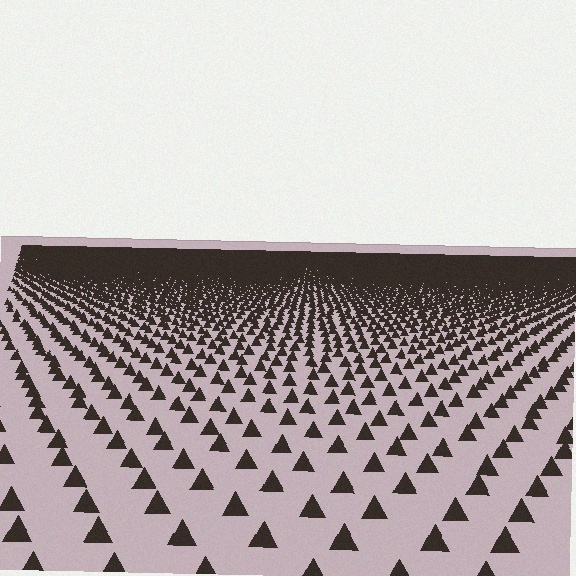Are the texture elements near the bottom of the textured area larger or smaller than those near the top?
Larger. Near the bottom, elements are closer to the viewer and appear at a bigger on-screen size.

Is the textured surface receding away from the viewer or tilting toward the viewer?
The surface is receding away from the viewer. Texture elements get smaller and denser toward the top.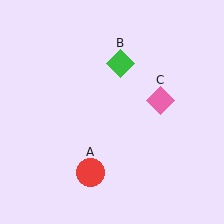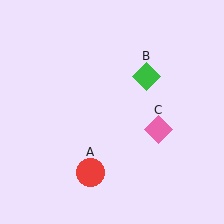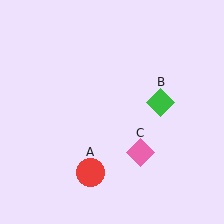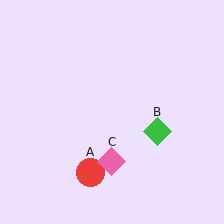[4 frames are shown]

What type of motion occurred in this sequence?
The green diamond (object B), pink diamond (object C) rotated clockwise around the center of the scene.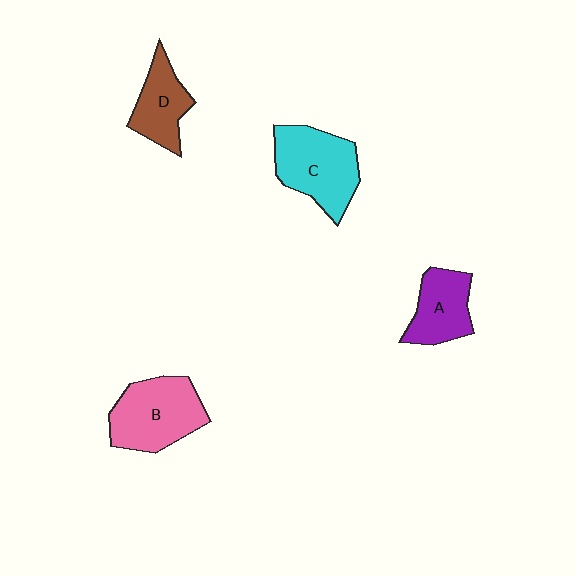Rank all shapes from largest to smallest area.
From largest to smallest: C (cyan), B (pink), A (purple), D (brown).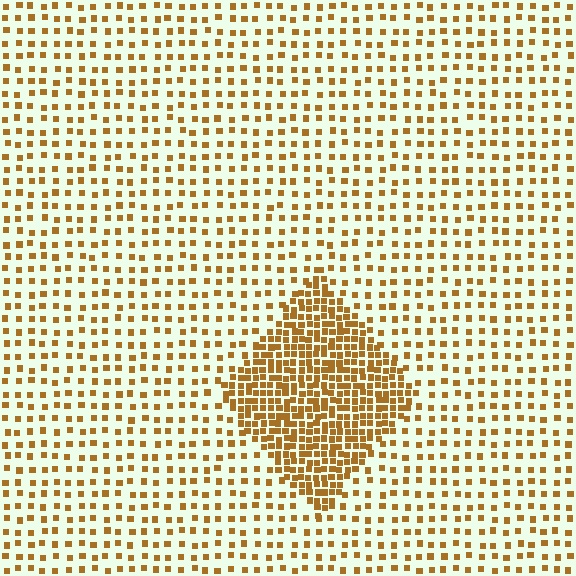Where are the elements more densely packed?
The elements are more densely packed inside the diamond boundary.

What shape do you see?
I see a diamond.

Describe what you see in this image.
The image contains small brown elements arranged at two different densities. A diamond-shaped region is visible where the elements are more densely packed than the surrounding area.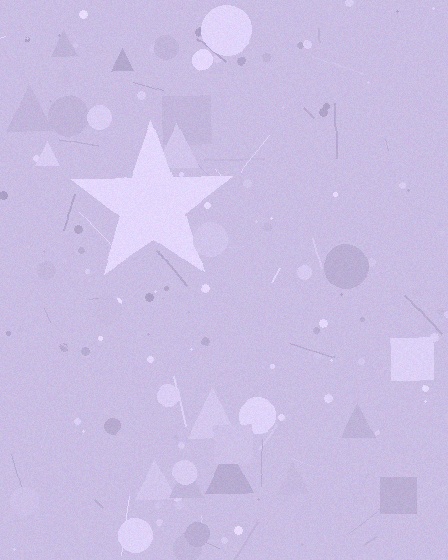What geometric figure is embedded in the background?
A star is embedded in the background.